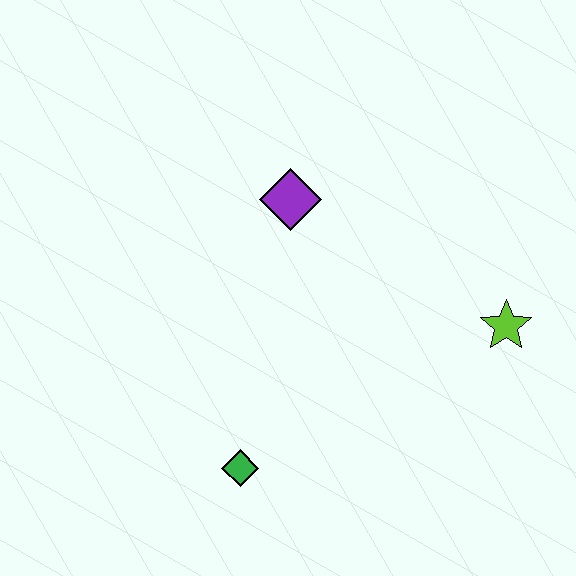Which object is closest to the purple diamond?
The lime star is closest to the purple diamond.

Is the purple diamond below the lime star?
No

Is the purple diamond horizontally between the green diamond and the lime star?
Yes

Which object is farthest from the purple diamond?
The green diamond is farthest from the purple diamond.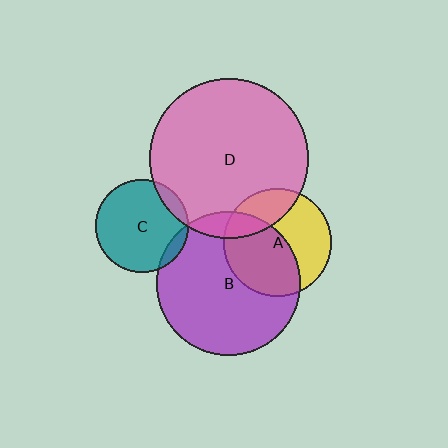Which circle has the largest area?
Circle D (pink).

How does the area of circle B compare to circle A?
Approximately 1.8 times.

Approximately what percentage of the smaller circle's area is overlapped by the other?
Approximately 10%.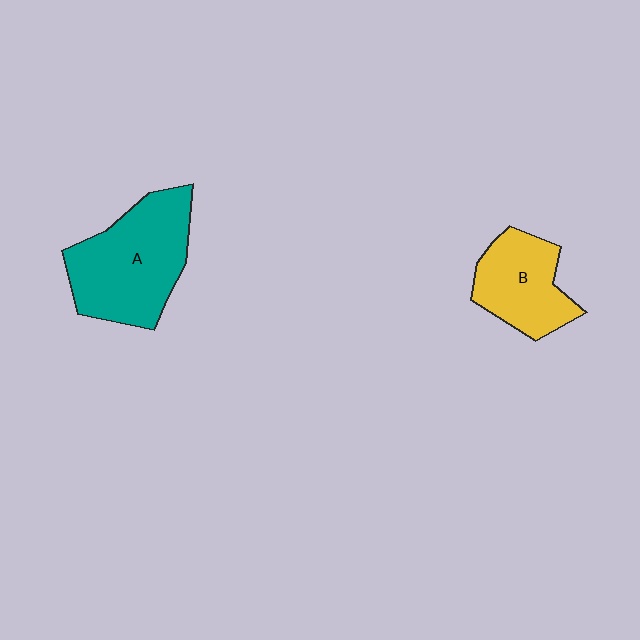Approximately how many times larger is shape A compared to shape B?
Approximately 1.5 times.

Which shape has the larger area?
Shape A (teal).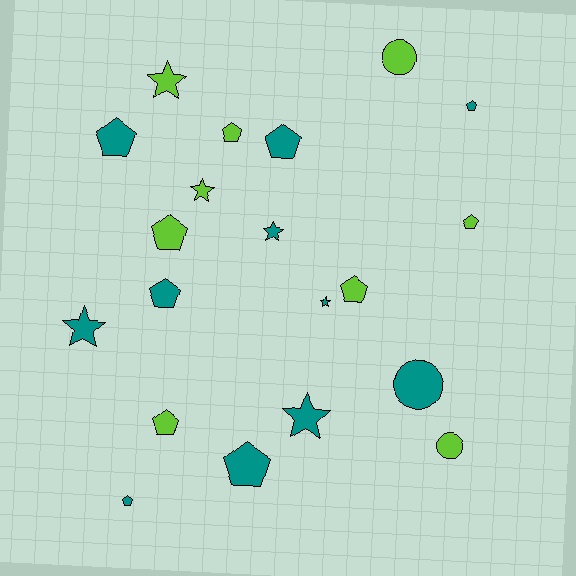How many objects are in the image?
There are 20 objects.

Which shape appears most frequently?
Pentagon, with 11 objects.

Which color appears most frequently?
Teal, with 11 objects.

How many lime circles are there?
There are 2 lime circles.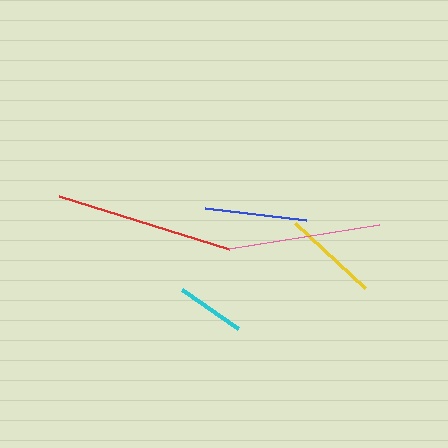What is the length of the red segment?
The red segment is approximately 179 pixels long.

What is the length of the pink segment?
The pink segment is approximately 152 pixels long.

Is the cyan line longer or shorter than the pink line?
The pink line is longer than the cyan line.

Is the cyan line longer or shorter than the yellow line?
The yellow line is longer than the cyan line.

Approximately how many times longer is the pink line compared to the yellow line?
The pink line is approximately 1.6 times the length of the yellow line.